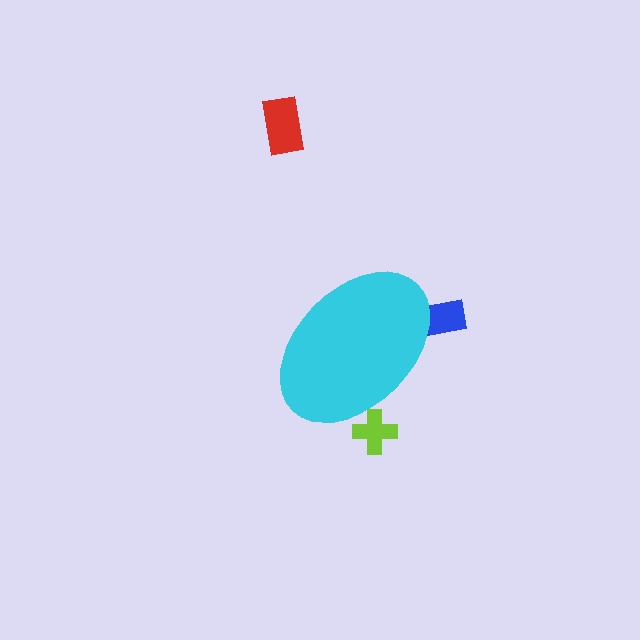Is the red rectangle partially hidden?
No, the red rectangle is fully visible.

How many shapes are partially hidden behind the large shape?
2 shapes are partially hidden.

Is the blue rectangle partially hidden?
Yes, the blue rectangle is partially hidden behind the cyan ellipse.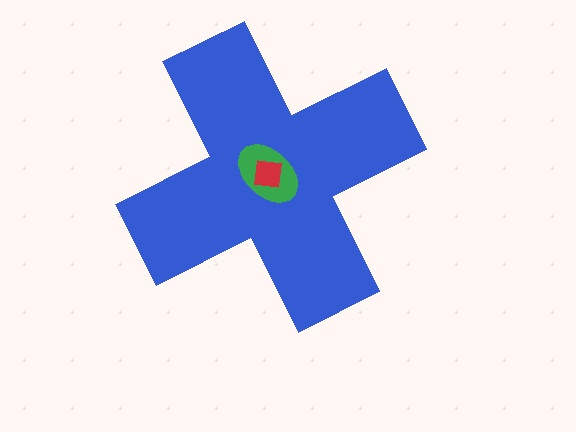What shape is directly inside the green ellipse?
The red square.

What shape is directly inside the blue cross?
The green ellipse.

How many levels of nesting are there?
3.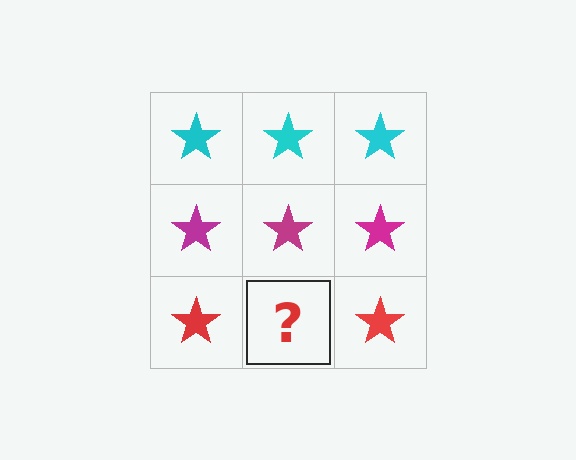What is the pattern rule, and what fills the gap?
The rule is that each row has a consistent color. The gap should be filled with a red star.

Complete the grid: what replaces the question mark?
The question mark should be replaced with a red star.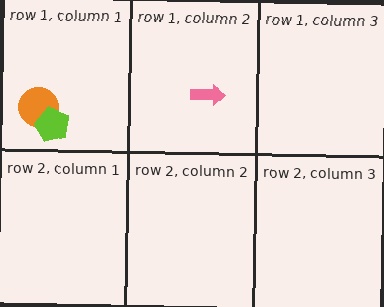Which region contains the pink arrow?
The row 1, column 2 region.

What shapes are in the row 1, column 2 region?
The pink arrow.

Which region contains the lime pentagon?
The row 1, column 1 region.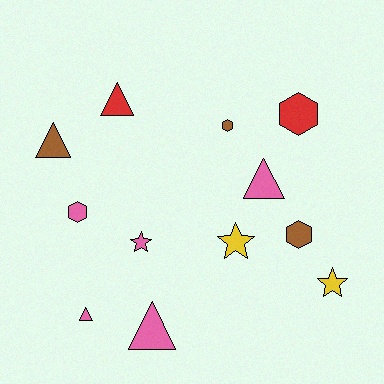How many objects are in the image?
There are 12 objects.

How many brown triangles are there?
There is 1 brown triangle.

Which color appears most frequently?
Pink, with 5 objects.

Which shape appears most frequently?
Triangle, with 5 objects.